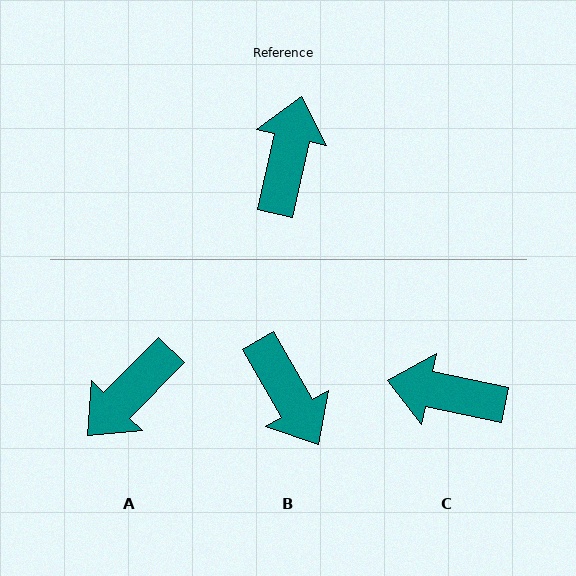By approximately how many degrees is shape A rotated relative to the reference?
Approximately 148 degrees counter-clockwise.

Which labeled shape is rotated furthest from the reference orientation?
A, about 148 degrees away.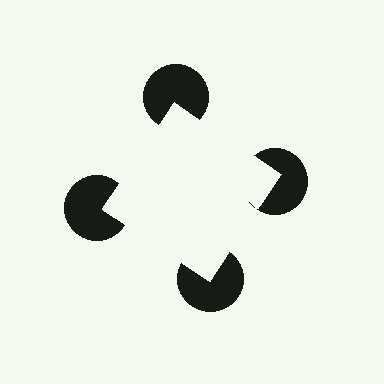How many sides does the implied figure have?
4 sides.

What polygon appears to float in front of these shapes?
An illusory square — its edges are inferred from the aligned wedge cuts in the pac-man discs, not physically drawn.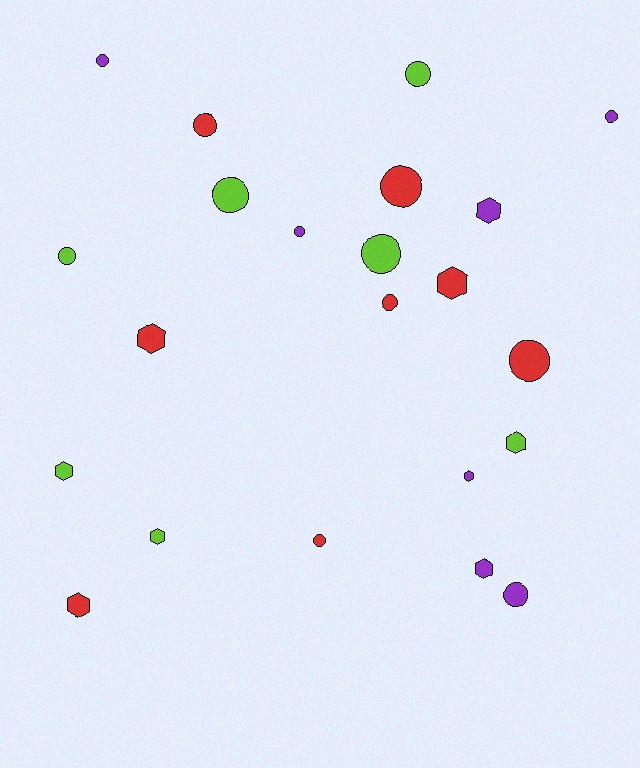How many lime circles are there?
There are 4 lime circles.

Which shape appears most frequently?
Circle, with 13 objects.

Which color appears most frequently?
Red, with 8 objects.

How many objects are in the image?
There are 22 objects.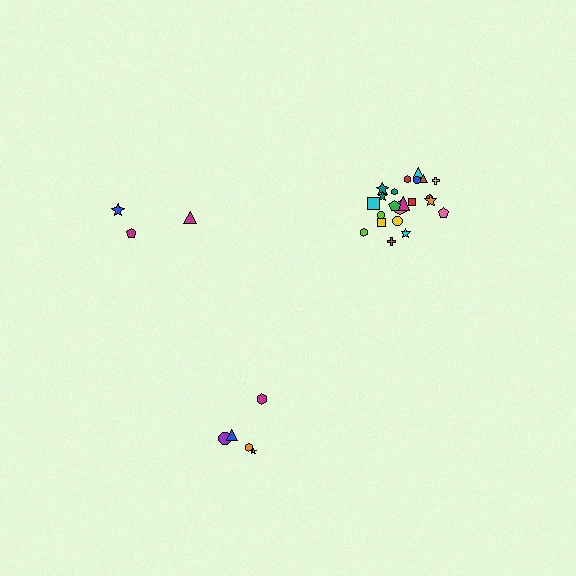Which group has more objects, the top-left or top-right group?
The top-right group.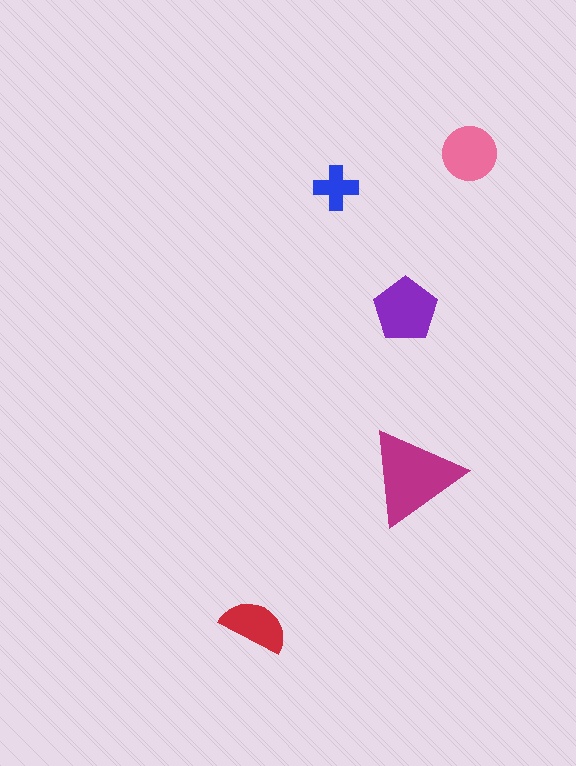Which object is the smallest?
The blue cross.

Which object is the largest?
The magenta triangle.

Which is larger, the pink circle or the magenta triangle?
The magenta triangle.